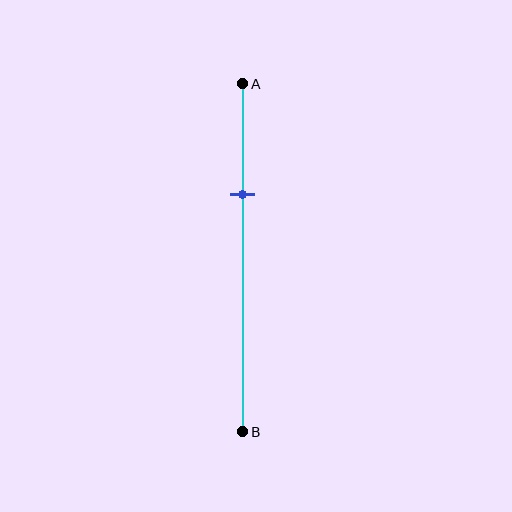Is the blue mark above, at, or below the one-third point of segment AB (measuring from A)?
The blue mark is approximately at the one-third point of segment AB.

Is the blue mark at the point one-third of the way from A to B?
Yes, the mark is approximately at the one-third point.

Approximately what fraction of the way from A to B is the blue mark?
The blue mark is approximately 30% of the way from A to B.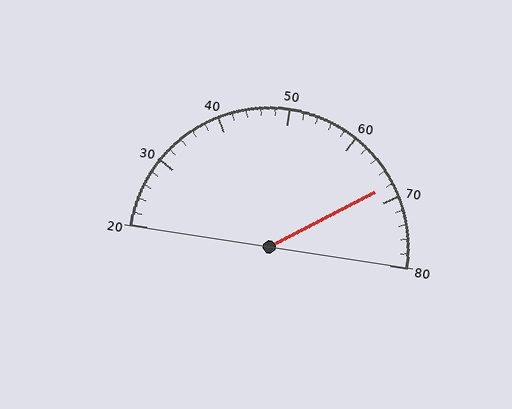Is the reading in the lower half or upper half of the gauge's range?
The reading is in the upper half of the range (20 to 80).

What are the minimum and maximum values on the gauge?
The gauge ranges from 20 to 80.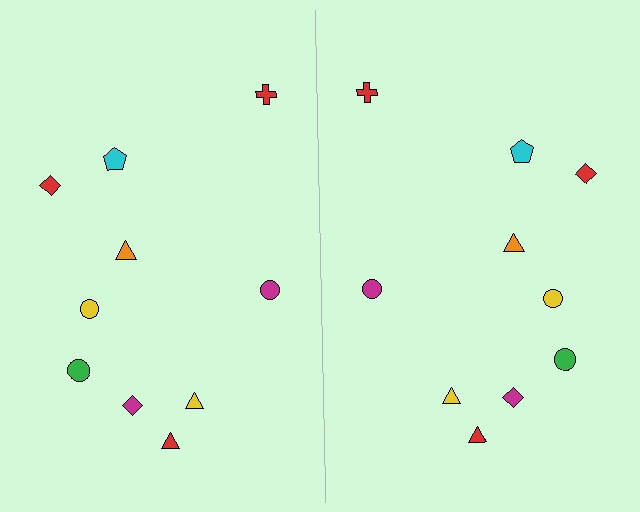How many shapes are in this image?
There are 20 shapes in this image.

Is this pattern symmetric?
Yes, this pattern has bilateral (reflection) symmetry.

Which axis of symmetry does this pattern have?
The pattern has a vertical axis of symmetry running through the center of the image.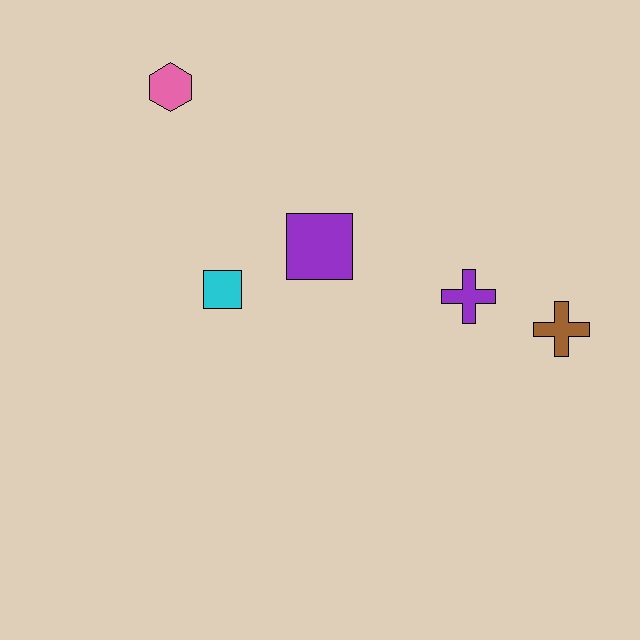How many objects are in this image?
There are 5 objects.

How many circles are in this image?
There are no circles.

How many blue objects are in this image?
There are no blue objects.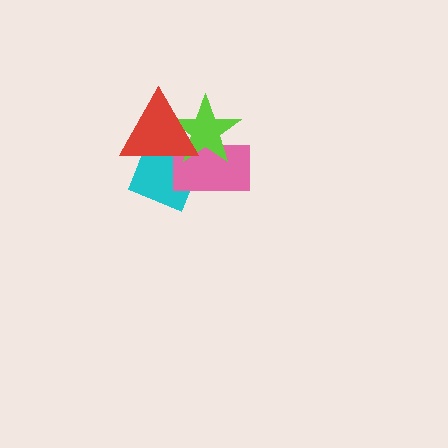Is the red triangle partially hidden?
No, no other shape covers it.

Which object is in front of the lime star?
The red triangle is in front of the lime star.